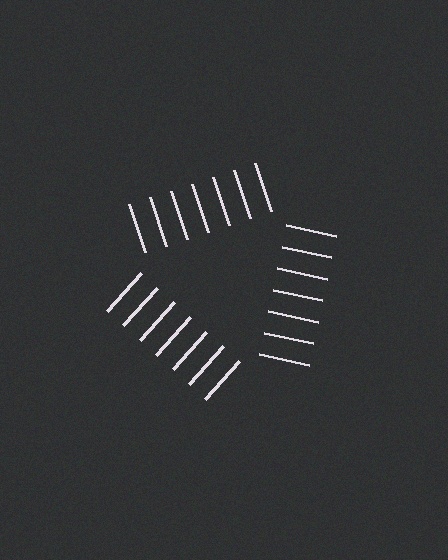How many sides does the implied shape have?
3 sides — the line-ends trace a triangle.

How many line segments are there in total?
21 — 7 along each of the 3 edges.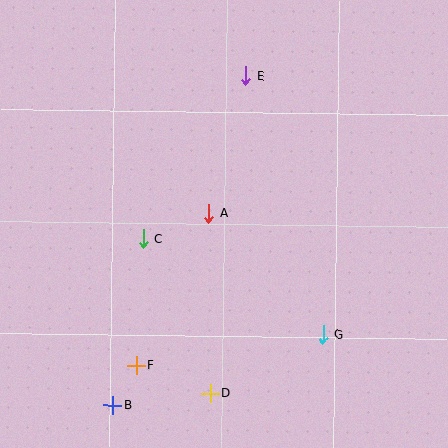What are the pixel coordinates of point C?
Point C is at (143, 239).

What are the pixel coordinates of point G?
Point G is at (323, 335).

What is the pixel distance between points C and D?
The distance between C and D is 169 pixels.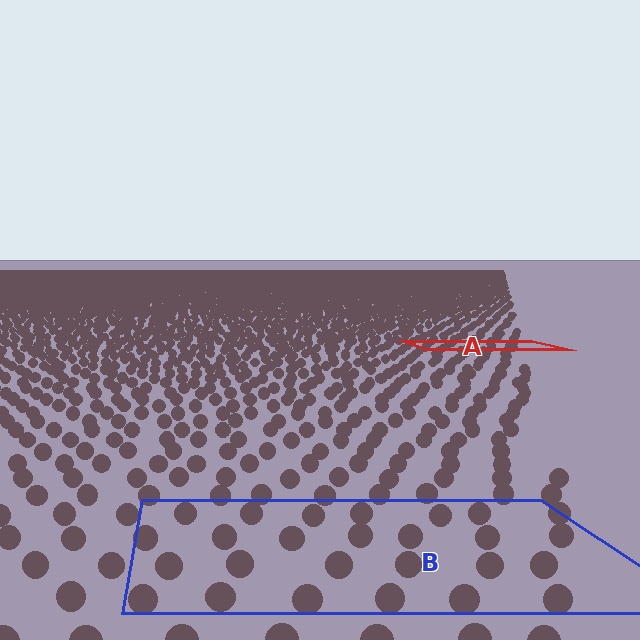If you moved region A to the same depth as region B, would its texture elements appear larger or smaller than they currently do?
They would appear larger. At a closer depth, the same texture elements are projected at a bigger on-screen size.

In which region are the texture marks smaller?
The texture marks are smaller in region A, because it is farther away.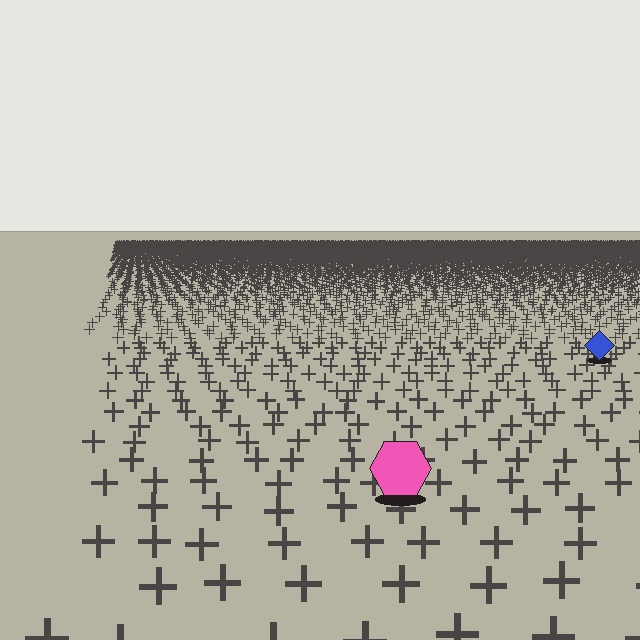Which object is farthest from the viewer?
The blue diamond is farthest from the viewer. It appears smaller and the ground texture around it is denser.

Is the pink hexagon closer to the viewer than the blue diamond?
Yes. The pink hexagon is closer — you can tell from the texture gradient: the ground texture is coarser near it.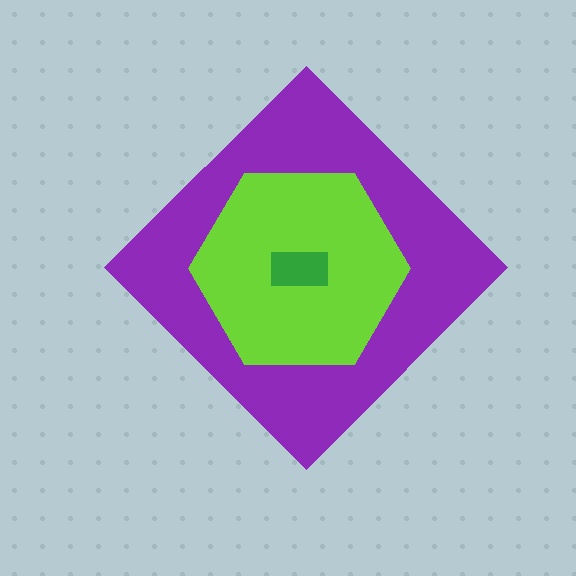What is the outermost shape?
The purple diamond.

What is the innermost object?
The green rectangle.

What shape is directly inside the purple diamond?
The lime hexagon.